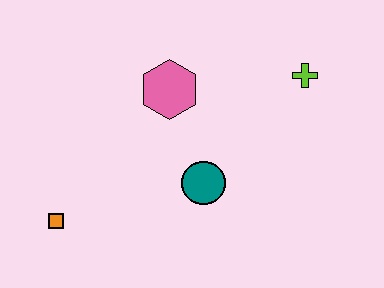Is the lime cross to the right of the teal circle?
Yes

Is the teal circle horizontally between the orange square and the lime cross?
Yes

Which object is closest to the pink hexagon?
The teal circle is closest to the pink hexagon.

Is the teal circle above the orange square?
Yes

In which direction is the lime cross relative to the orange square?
The lime cross is to the right of the orange square.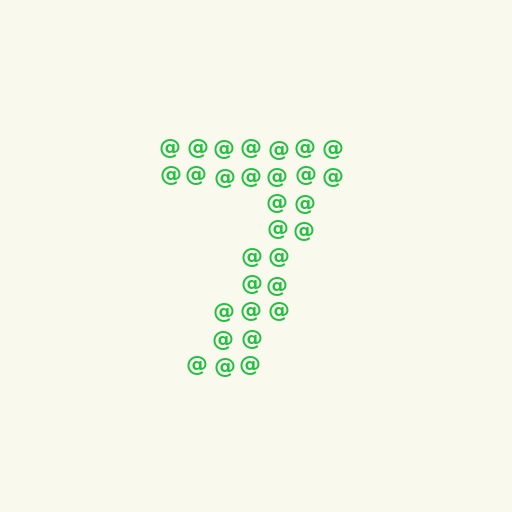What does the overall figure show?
The overall figure shows the digit 7.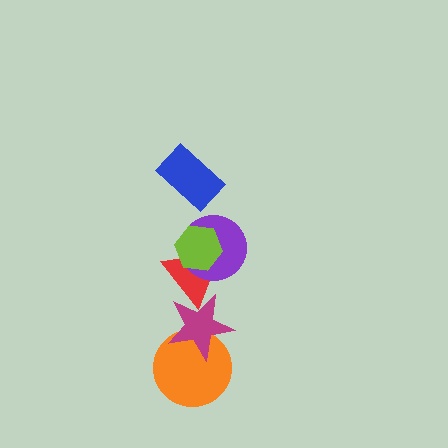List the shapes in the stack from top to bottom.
From top to bottom: the blue rectangle, the lime hexagon, the purple circle, the red triangle, the magenta star, the orange circle.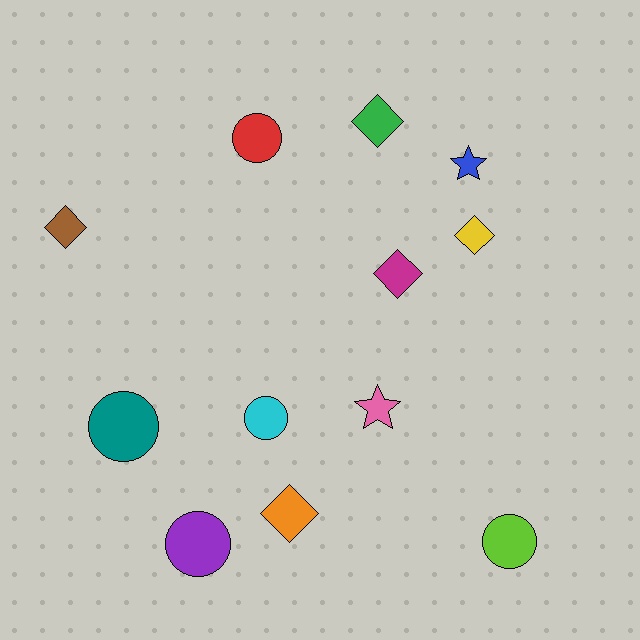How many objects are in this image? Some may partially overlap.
There are 12 objects.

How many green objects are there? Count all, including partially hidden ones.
There is 1 green object.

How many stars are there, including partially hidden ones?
There are 2 stars.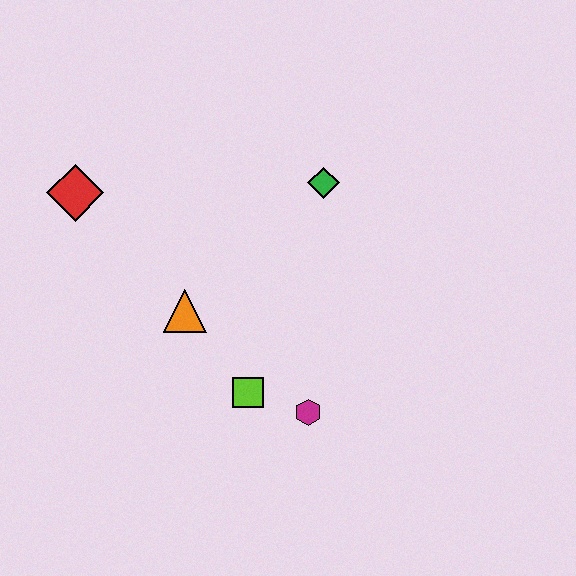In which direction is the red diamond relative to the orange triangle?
The red diamond is above the orange triangle.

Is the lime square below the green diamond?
Yes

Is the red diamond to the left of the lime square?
Yes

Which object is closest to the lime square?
The magenta hexagon is closest to the lime square.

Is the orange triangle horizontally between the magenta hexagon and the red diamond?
Yes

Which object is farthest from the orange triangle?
The green diamond is farthest from the orange triangle.